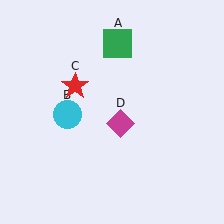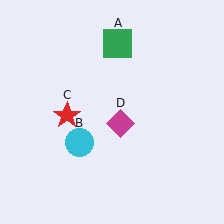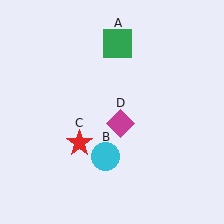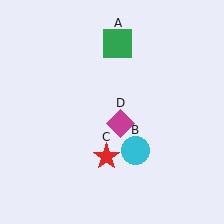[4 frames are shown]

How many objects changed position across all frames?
2 objects changed position: cyan circle (object B), red star (object C).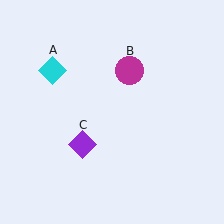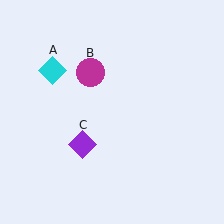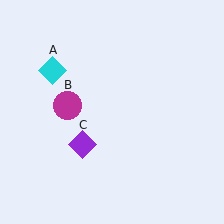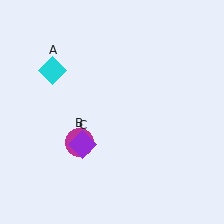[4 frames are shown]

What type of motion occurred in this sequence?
The magenta circle (object B) rotated counterclockwise around the center of the scene.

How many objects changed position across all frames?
1 object changed position: magenta circle (object B).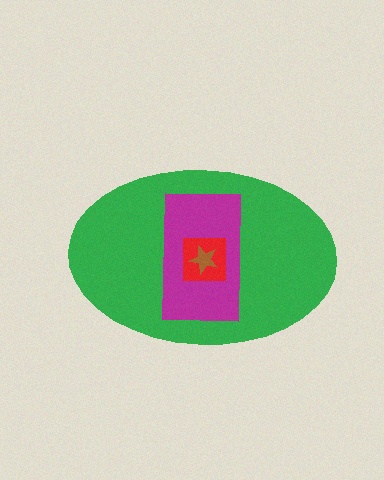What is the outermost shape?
The green ellipse.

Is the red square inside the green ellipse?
Yes.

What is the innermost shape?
The brown star.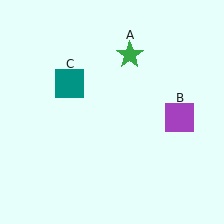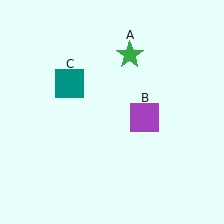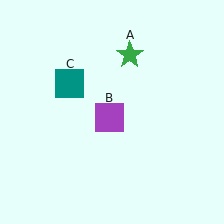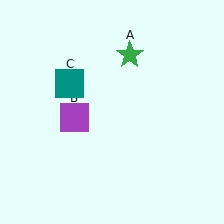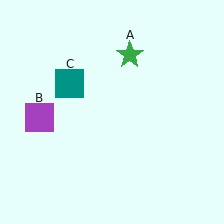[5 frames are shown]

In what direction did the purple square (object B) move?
The purple square (object B) moved left.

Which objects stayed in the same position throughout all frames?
Green star (object A) and teal square (object C) remained stationary.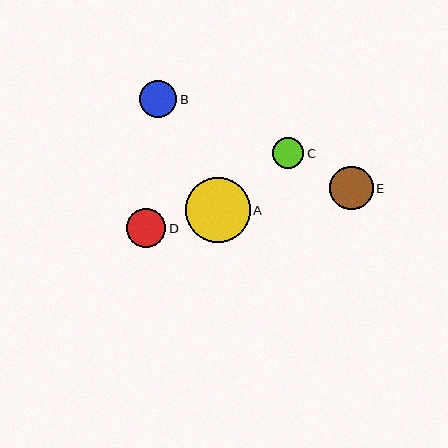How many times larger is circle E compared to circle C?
Circle E is approximately 1.4 times the size of circle C.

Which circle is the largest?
Circle A is the largest with a size of approximately 65 pixels.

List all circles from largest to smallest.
From largest to smallest: A, E, D, B, C.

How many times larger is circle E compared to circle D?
Circle E is approximately 1.1 times the size of circle D.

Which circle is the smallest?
Circle C is the smallest with a size of approximately 31 pixels.